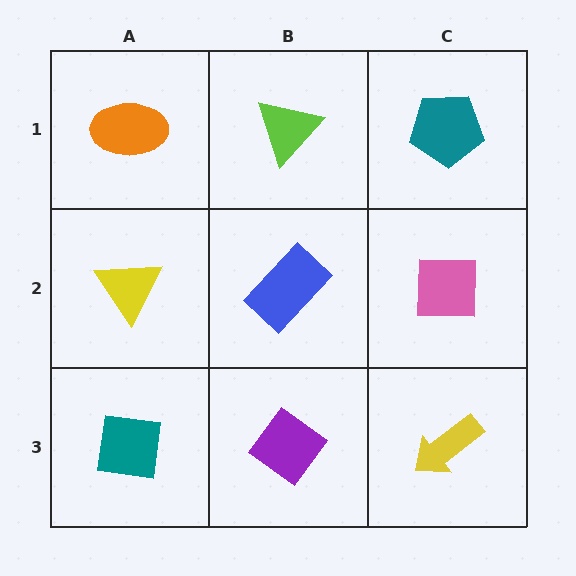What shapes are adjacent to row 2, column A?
An orange ellipse (row 1, column A), a teal square (row 3, column A), a blue rectangle (row 2, column B).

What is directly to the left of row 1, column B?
An orange ellipse.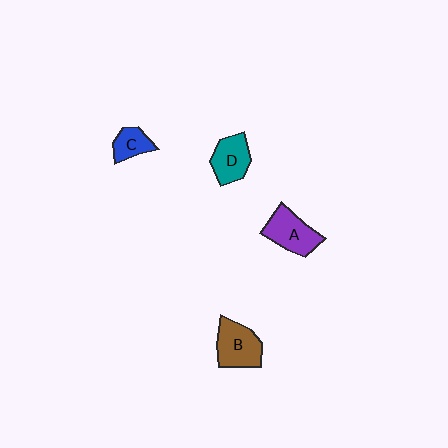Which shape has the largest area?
Shape B (brown).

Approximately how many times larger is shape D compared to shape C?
Approximately 1.5 times.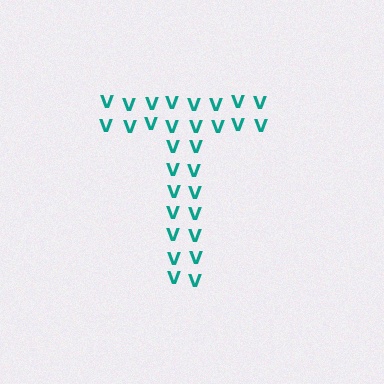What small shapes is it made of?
It is made of small letter V's.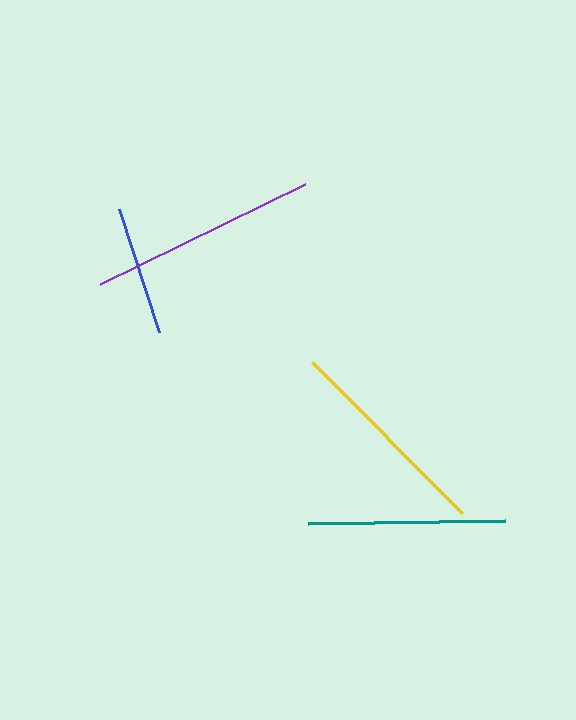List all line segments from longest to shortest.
From longest to shortest: purple, yellow, teal, blue.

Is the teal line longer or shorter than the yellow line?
The yellow line is longer than the teal line.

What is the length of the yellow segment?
The yellow segment is approximately 213 pixels long.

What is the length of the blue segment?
The blue segment is approximately 129 pixels long.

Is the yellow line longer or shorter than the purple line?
The purple line is longer than the yellow line.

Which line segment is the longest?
The purple line is the longest at approximately 228 pixels.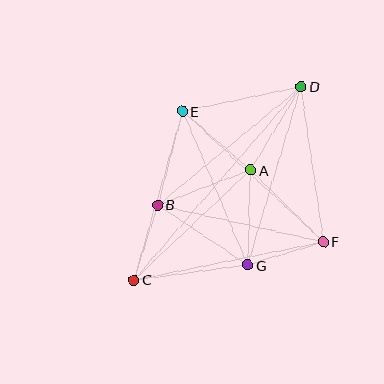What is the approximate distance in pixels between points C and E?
The distance between C and E is approximately 175 pixels.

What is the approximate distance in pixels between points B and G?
The distance between B and G is approximately 108 pixels.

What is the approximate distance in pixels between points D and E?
The distance between D and E is approximately 121 pixels.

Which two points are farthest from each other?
Points C and D are farthest from each other.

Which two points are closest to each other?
Points B and C are closest to each other.